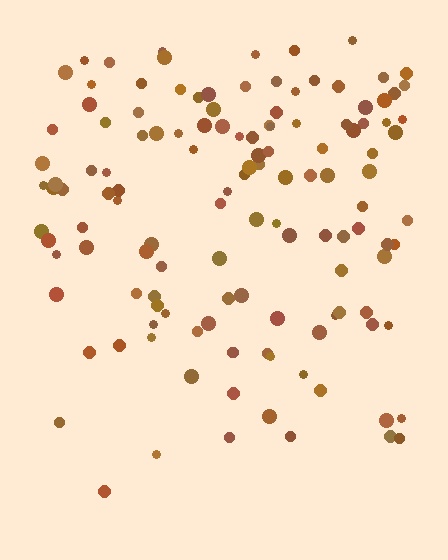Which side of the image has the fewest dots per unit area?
The bottom.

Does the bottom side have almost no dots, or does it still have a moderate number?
Still a moderate number, just noticeably fewer than the top.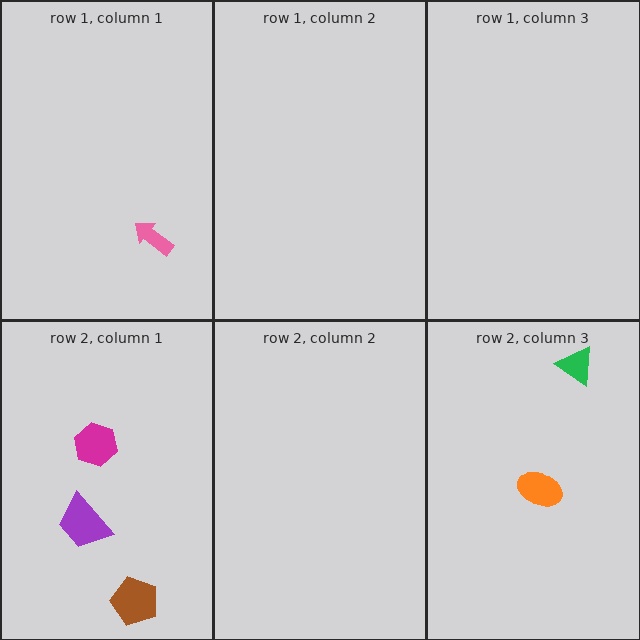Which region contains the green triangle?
The row 2, column 3 region.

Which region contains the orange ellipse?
The row 2, column 3 region.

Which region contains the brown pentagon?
The row 2, column 1 region.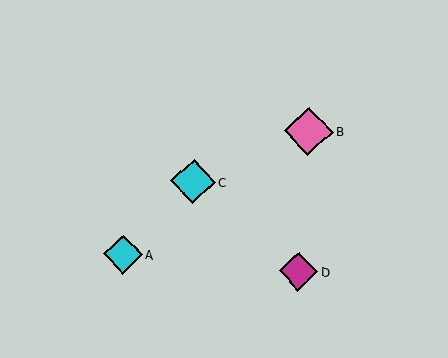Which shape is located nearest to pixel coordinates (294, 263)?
The magenta diamond (labeled D) at (298, 271) is nearest to that location.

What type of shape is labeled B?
Shape B is a pink diamond.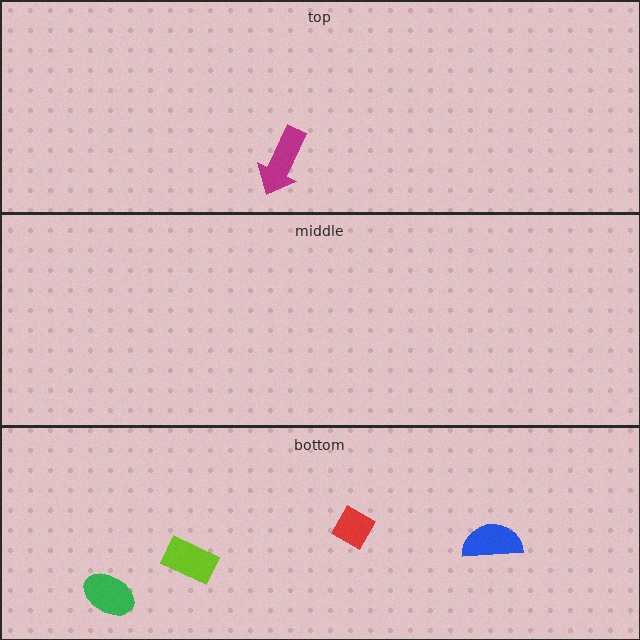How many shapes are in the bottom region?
4.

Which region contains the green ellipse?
The bottom region.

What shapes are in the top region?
The magenta arrow.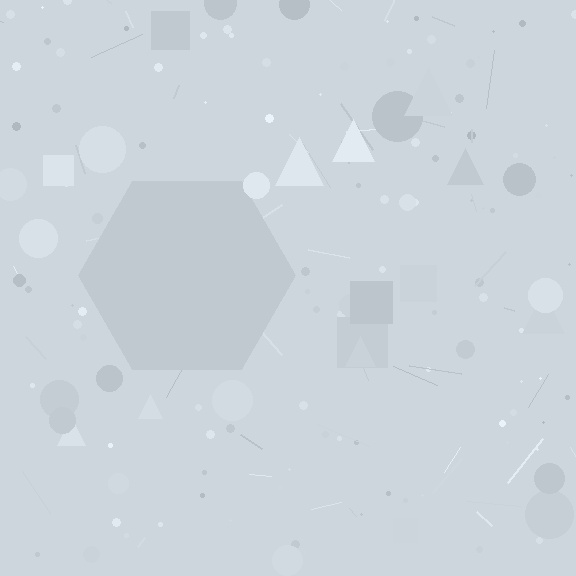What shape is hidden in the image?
A hexagon is hidden in the image.